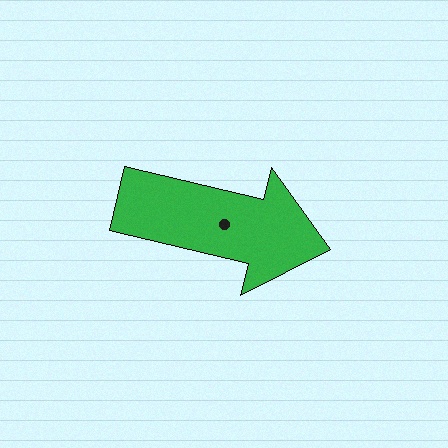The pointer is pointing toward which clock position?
Roughly 3 o'clock.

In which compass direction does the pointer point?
East.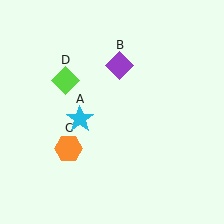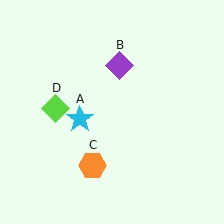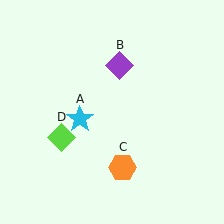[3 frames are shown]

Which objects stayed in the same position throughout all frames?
Cyan star (object A) and purple diamond (object B) remained stationary.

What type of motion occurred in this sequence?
The orange hexagon (object C), lime diamond (object D) rotated counterclockwise around the center of the scene.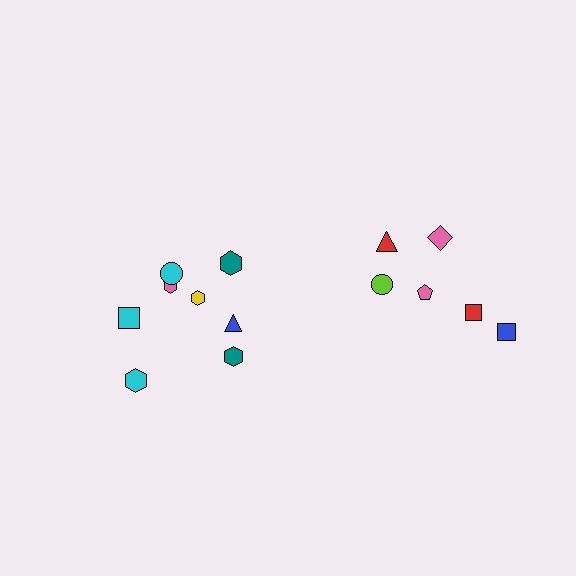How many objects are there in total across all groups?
There are 14 objects.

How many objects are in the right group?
There are 6 objects.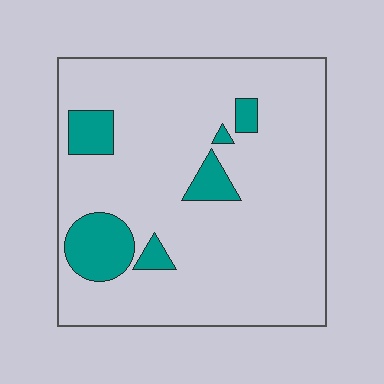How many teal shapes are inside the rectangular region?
6.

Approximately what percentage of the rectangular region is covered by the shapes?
Approximately 15%.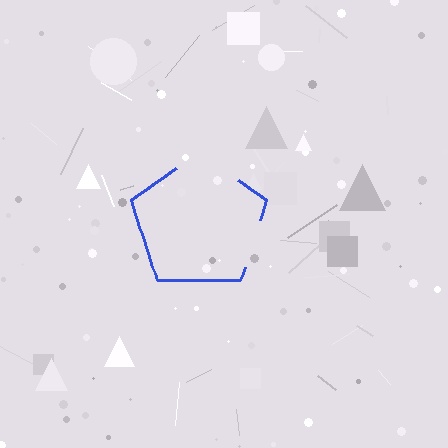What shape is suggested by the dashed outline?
The dashed outline suggests a pentagon.